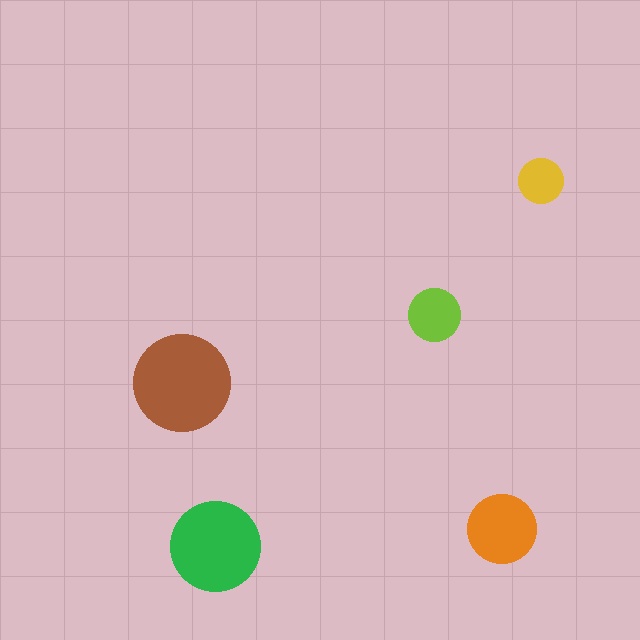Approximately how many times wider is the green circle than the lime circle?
About 1.5 times wider.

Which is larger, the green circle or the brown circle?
The brown one.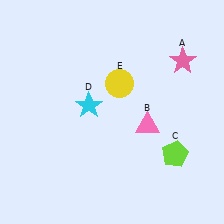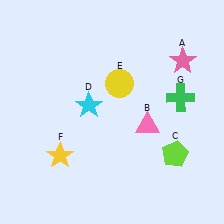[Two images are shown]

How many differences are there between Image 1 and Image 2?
There are 2 differences between the two images.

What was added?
A yellow star (F), a green cross (G) were added in Image 2.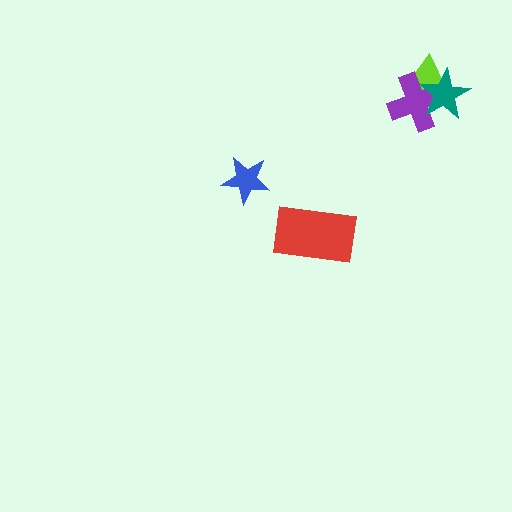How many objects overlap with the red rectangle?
0 objects overlap with the red rectangle.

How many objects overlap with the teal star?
2 objects overlap with the teal star.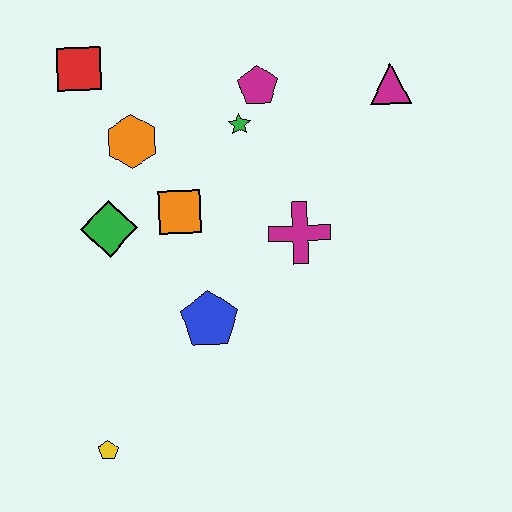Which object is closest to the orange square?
The green diamond is closest to the orange square.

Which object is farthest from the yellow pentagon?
The magenta triangle is farthest from the yellow pentagon.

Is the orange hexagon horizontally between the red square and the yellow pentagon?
No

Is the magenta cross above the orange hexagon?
No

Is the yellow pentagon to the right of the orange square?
No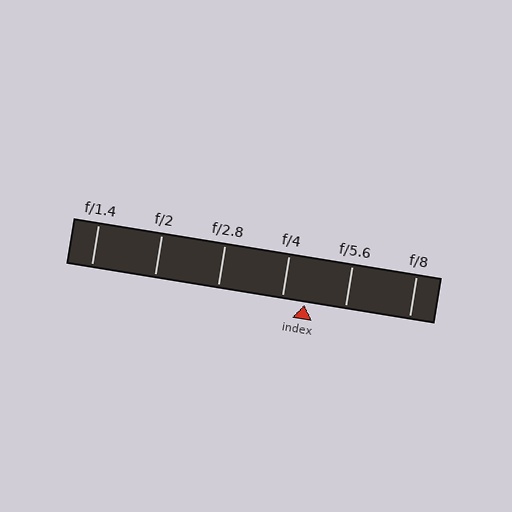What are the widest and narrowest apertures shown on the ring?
The widest aperture shown is f/1.4 and the narrowest is f/8.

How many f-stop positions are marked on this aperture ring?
There are 6 f-stop positions marked.